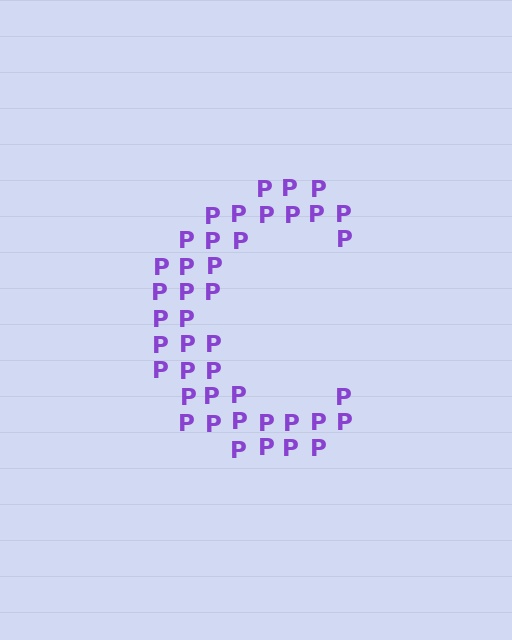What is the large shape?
The large shape is the letter C.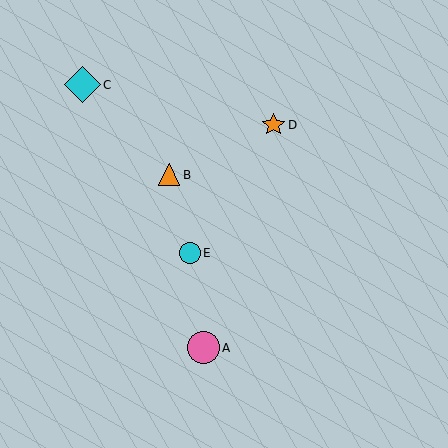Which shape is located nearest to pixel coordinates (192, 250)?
The cyan circle (labeled E) at (190, 253) is nearest to that location.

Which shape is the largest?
The cyan diamond (labeled C) is the largest.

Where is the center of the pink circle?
The center of the pink circle is at (203, 348).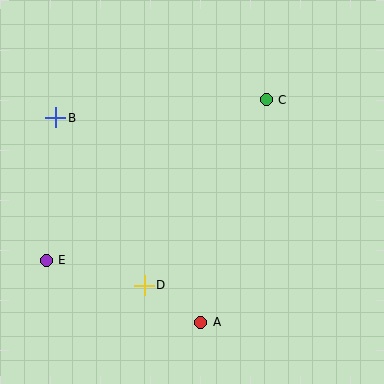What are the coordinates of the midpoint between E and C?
The midpoint between E and C is at (156, 180).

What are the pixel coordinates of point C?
Point C is at (266, 100).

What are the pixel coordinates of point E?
Point E is at (46, 260).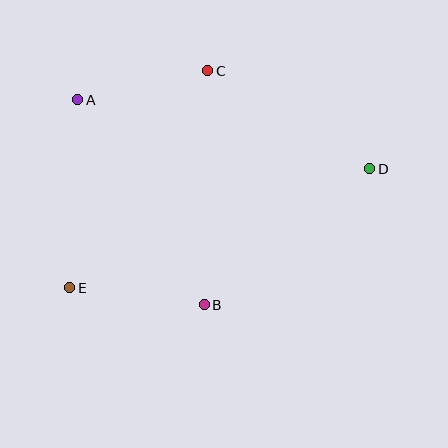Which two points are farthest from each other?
Points D and E are farthest from each other.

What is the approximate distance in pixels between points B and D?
The distance between B and D is approximately 215 pixels.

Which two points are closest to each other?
Points A and C are closest to each other.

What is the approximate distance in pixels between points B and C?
The distance between B and C is approximately 234 pixels.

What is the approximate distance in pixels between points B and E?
The distance between B and E is approximately 135 pixels.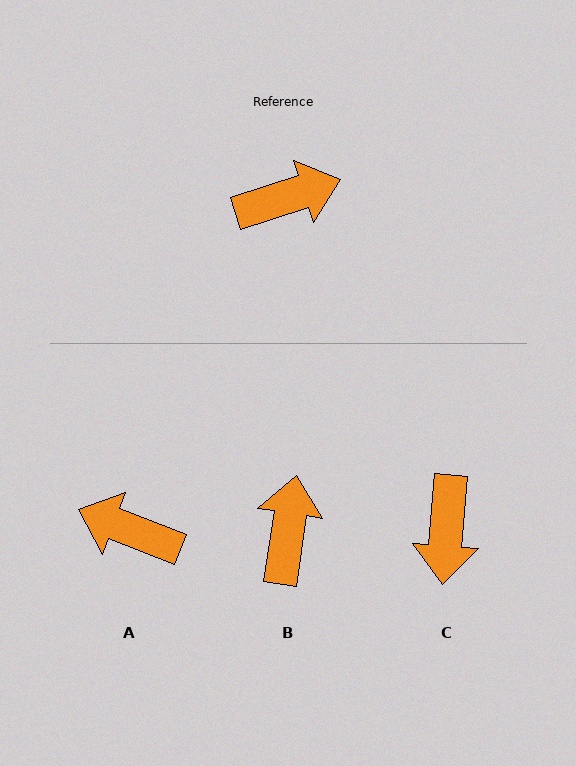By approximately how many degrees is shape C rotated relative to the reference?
Approximately 112 degrees clockwise.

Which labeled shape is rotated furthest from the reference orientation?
A, about 141 degrees away.